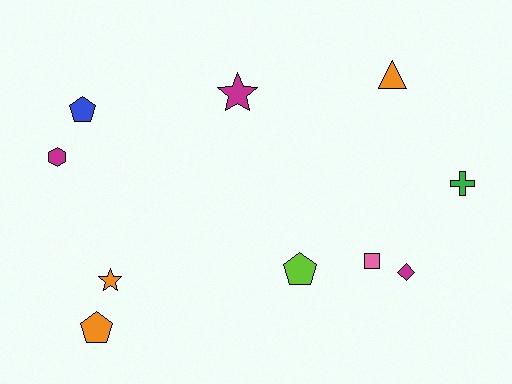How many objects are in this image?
There are 10 objects.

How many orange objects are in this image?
There are 3 orange objects.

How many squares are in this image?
There is 1 square.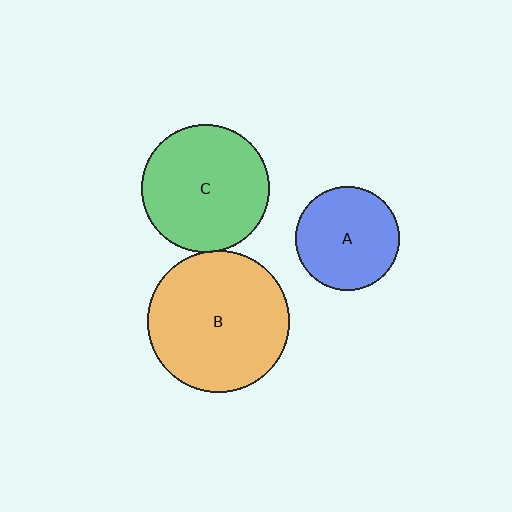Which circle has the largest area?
Circle B (orange).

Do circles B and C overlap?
Yes.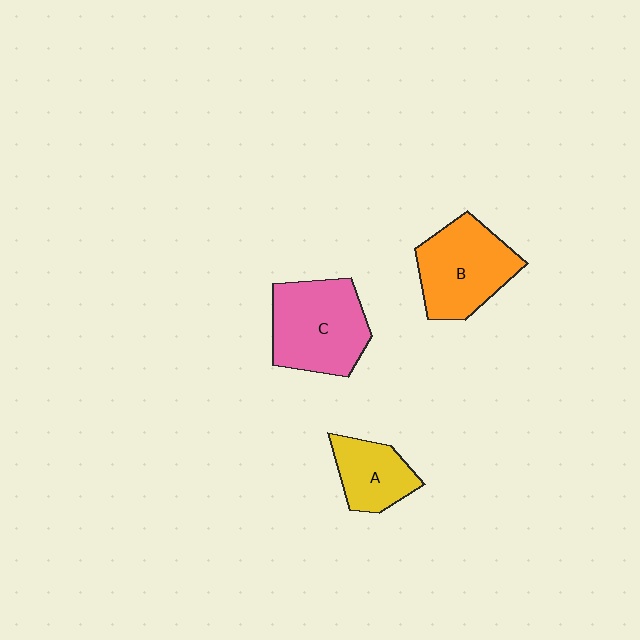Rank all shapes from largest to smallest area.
From largest to smallest: C (pink), B (orange), A (yellow).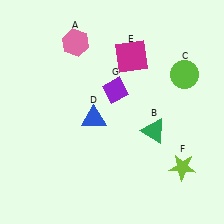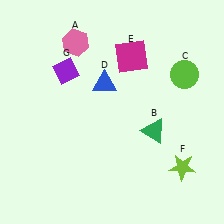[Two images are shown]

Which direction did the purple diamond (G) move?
The purple diamond (G) moved left.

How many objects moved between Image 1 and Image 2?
2 objects moved between the two images.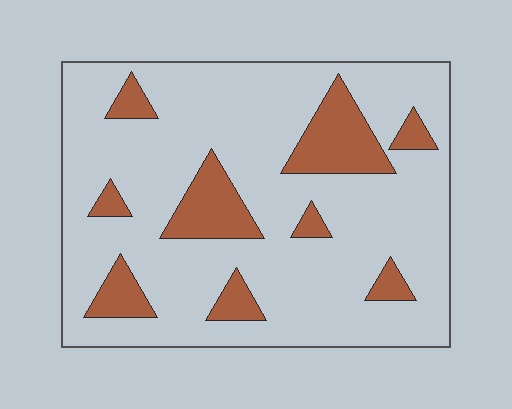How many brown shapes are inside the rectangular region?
9.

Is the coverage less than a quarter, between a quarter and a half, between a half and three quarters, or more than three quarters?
Less than a quarter.